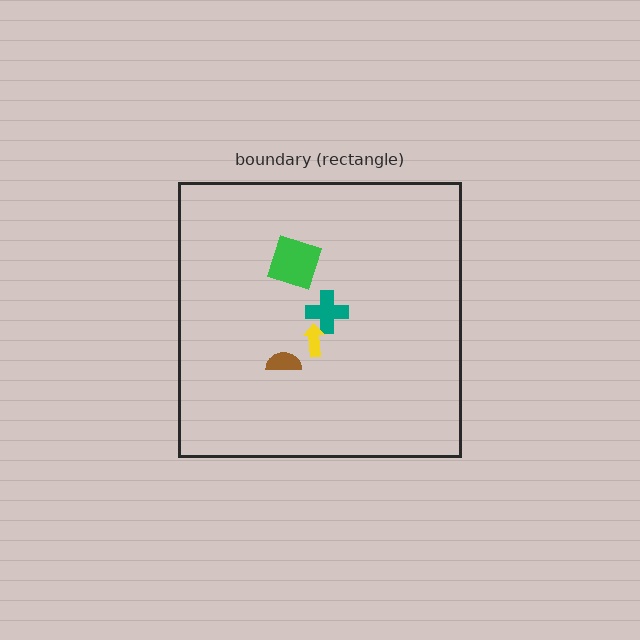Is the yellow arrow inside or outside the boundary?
Inside.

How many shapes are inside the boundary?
4 inside, 0 outside.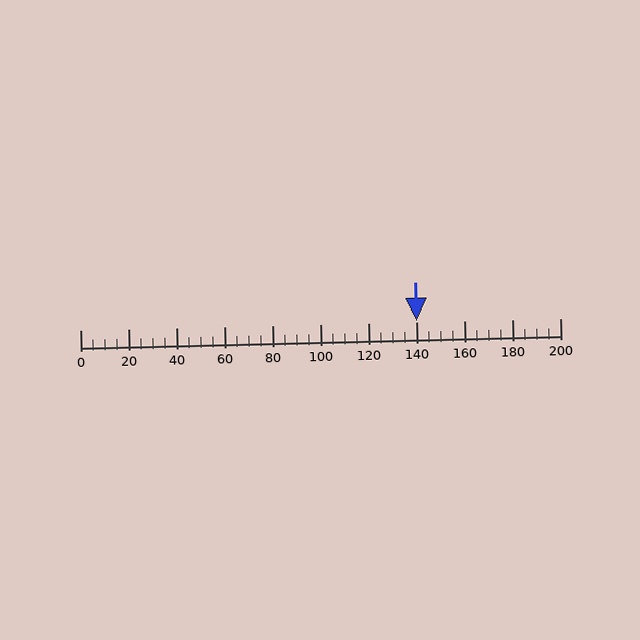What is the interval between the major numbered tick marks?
The major tick marks are spaced 20 units apart.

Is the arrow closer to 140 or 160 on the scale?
The arrow is closer to 140.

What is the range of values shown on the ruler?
The ruler shows values from 0 to 200.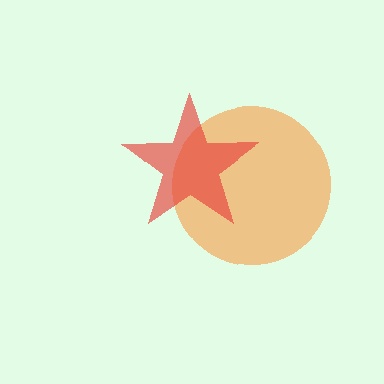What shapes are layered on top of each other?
The layered shapes are: an orange circle, a red star.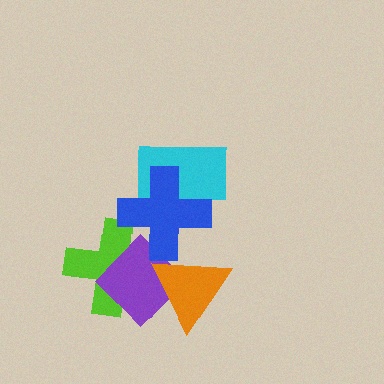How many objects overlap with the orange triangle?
3 objects overlap with the orange triangle.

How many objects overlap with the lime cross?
3 objects overlap with the lime cross.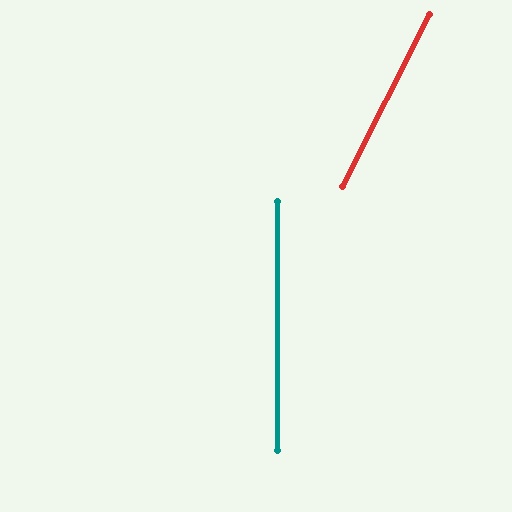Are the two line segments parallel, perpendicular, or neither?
Neither parallel nor perpendicular — they differ by about 27°.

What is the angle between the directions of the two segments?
Approximately 27 degrees.